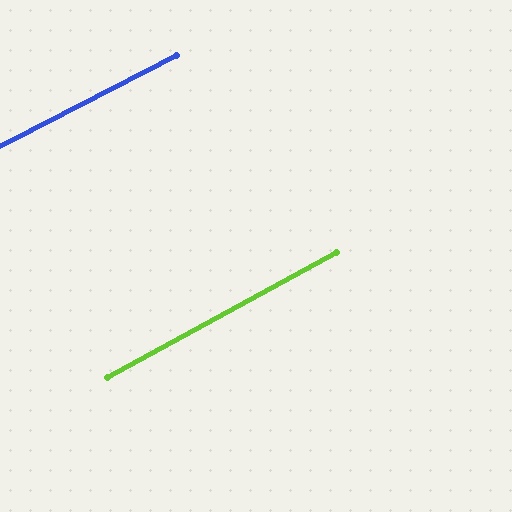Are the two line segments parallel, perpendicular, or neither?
Parallel — their directions differ by only 1.5°.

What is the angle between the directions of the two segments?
Approximately 1 degree.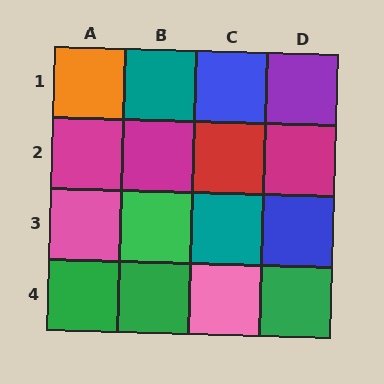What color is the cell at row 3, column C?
Teal.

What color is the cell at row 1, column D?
Purple.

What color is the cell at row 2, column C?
Red.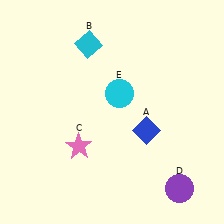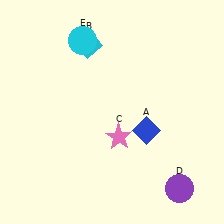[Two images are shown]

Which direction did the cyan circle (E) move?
The cyan circle (E) moved up.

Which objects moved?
The objects that moved are: the pink star (C), the cyan circle (E).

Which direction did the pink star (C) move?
The pink star (C) moved right.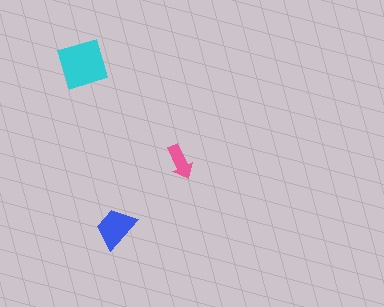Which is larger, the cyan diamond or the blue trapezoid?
The cyan diamond.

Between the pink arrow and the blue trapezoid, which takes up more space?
The blue trapezoid.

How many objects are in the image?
There are 3 objects in the image.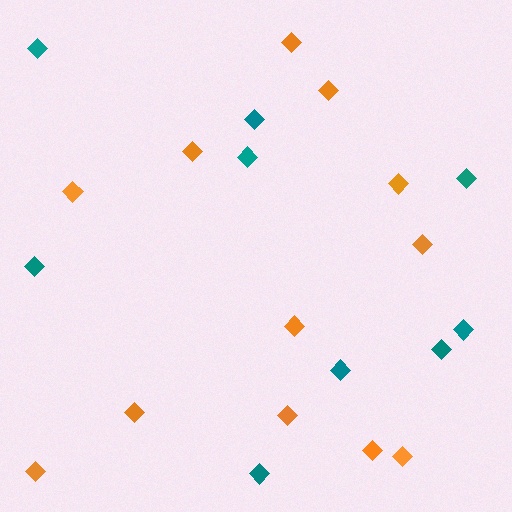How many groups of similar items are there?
There are 2 groups: one group of orange diamonds (12) and one group of teal diamonds (9).